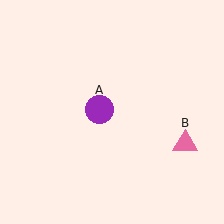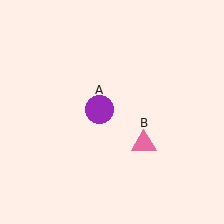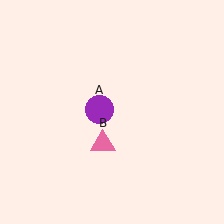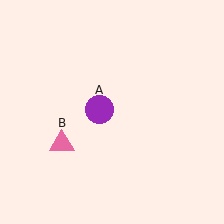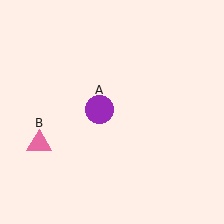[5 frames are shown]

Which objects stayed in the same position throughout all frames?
Purple circle (object A) remained stationary.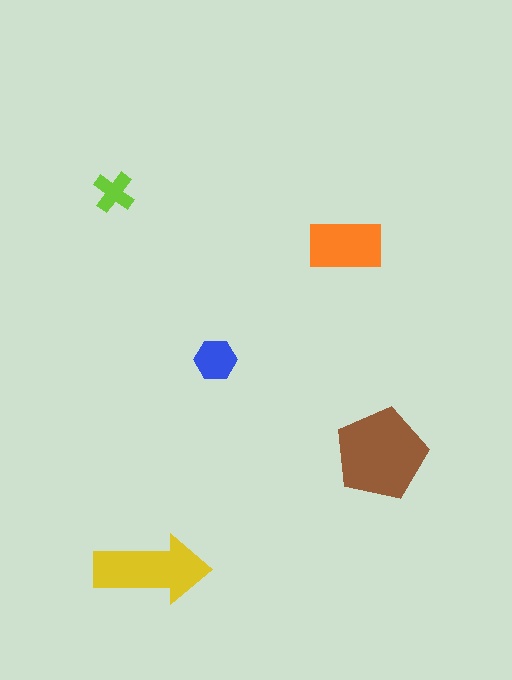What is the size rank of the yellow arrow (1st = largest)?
2nd.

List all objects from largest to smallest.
The brown pentagon, the yellow arrow, the orange rectangle, the blue hexagon, the lime cross.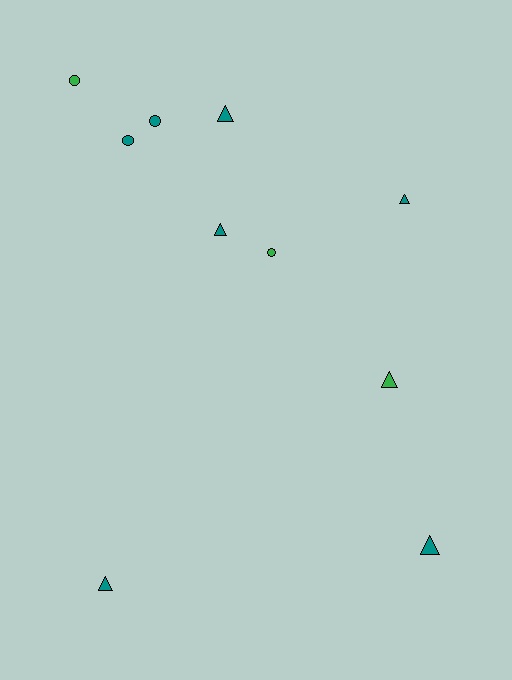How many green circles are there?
There are 2 green circles.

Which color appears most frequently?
Teal, with 7 objects.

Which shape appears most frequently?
Triangle, with 6 objects.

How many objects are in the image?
There are 10 objects.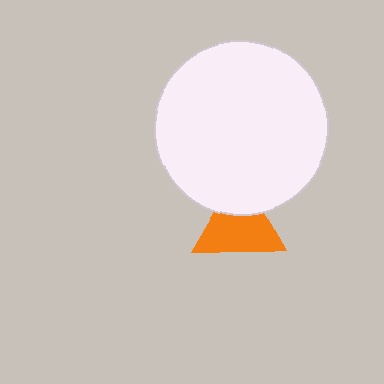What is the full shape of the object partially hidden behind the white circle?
The partially hidden object is an orange triangle.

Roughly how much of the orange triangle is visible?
Most of it is visible (roughly 70%).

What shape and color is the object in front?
The object in front is a white circle.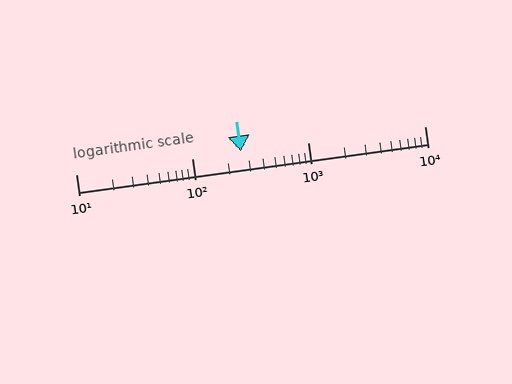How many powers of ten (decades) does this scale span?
The scale spans 3 decades, from 10 to 10000.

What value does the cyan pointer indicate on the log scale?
The pointer indicates approximately 260.